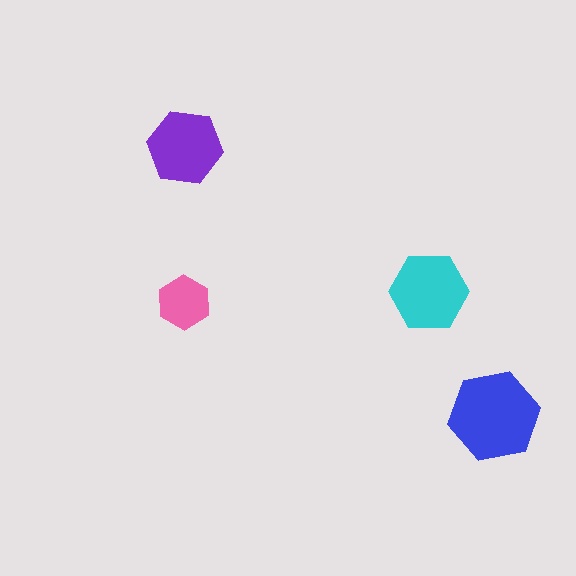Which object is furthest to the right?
The blue hexagon is rightmost.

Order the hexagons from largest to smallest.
the blue one, the cyan one, the purple one, the pink one.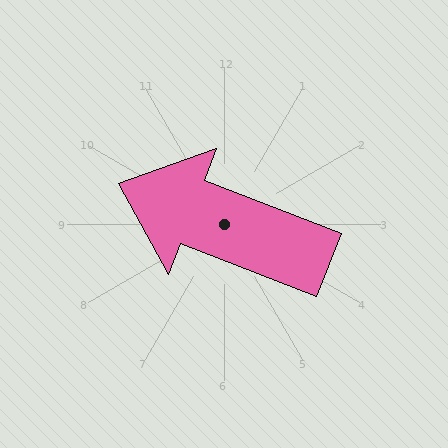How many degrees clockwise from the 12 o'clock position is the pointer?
Approximately 291 degrees.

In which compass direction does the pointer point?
West.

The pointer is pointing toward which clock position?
Roughly 10 o'clock.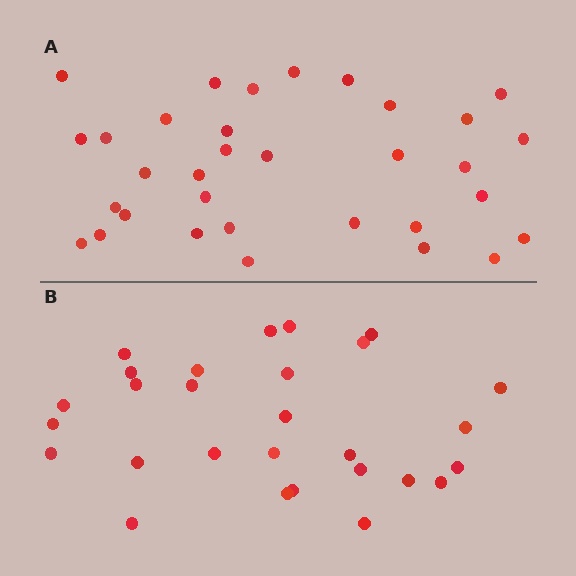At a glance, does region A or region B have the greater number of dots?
Region A (the top region) has more dots.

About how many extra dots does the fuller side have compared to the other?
Region A has about 5 more dots than region B.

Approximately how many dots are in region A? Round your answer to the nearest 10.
About 30 dots. (The exact count is 33, which rounds to 30.)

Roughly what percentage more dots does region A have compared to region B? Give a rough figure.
About 20% more.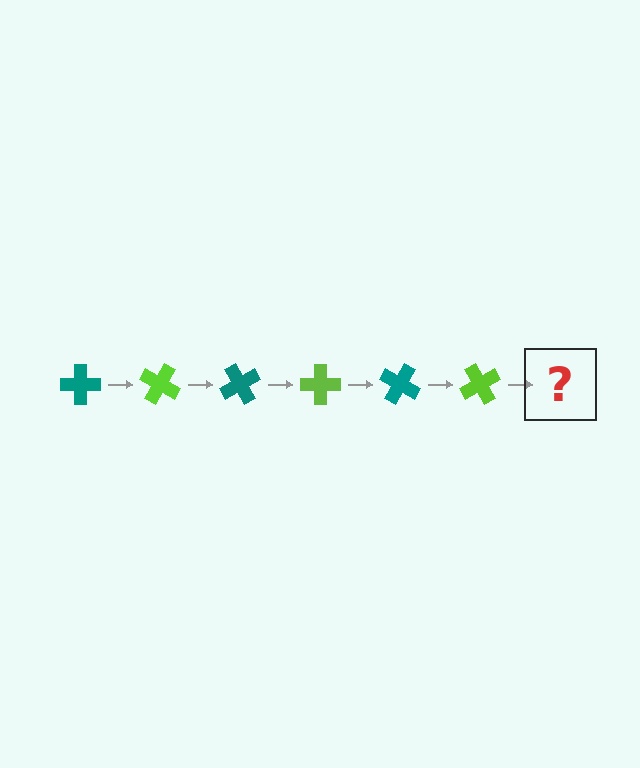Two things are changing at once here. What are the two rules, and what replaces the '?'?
The two rules are that it rotates 30 degrees each step and the color cycles through teal and lime. The '?' should be a teal cross, rotated 180 degrees from the start.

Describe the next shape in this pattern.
It should be a teal cross, rotated 180 degrees from the start.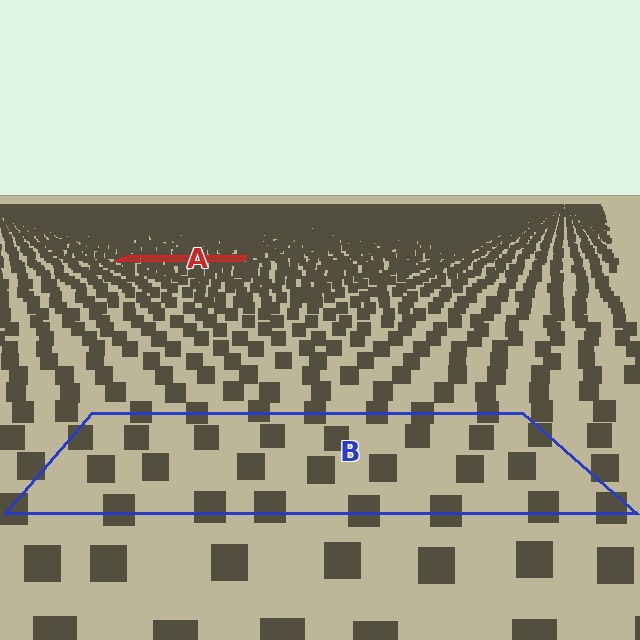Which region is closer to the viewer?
Region B is closer. The texture elements there are larger and more spread out.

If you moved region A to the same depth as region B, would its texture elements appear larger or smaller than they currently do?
They would appear larger. At a closer depth, the same texture elements are projected at a bigger on-screen size.